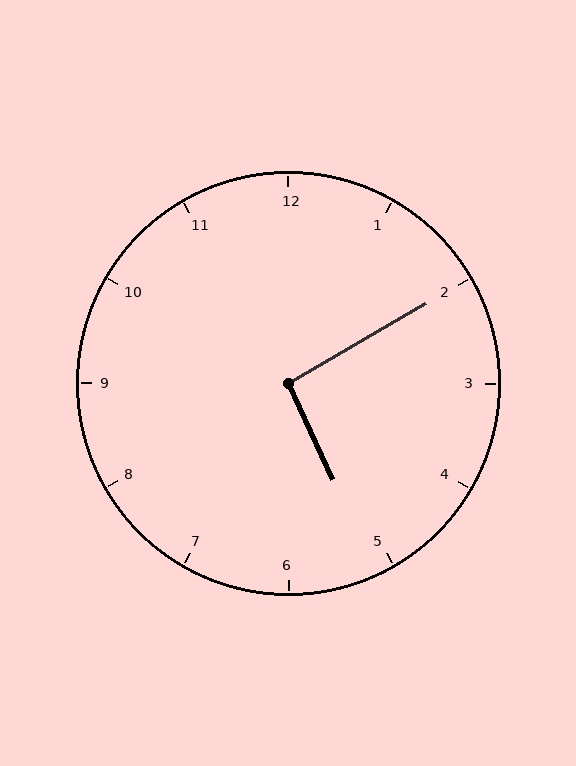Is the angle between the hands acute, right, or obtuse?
It is right.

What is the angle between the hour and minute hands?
Approximately 95 degrees.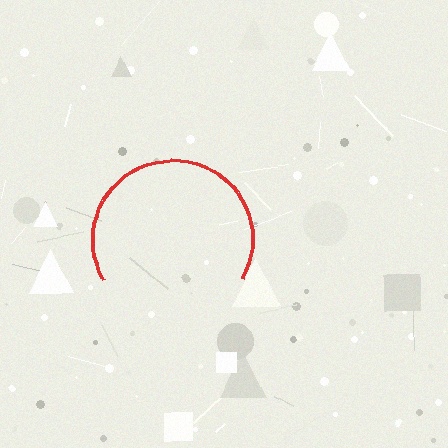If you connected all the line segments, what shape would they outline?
They would outline a circle.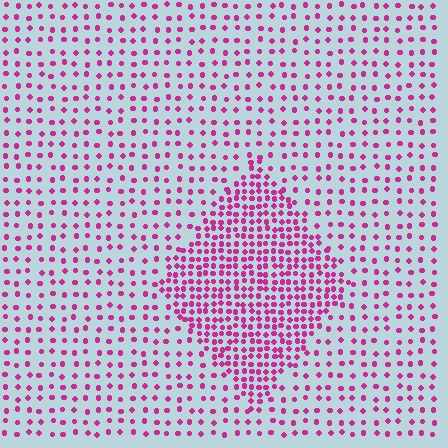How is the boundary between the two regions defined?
The boundary is defined by a change in element density (approximately 2.4x ratio). All elements are the same color, size, and shape.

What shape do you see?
I see a diamond.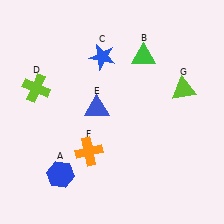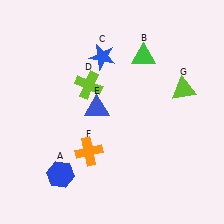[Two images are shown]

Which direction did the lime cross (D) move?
The lime cross (D) moved right.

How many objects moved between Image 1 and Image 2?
1 object moved between the two images.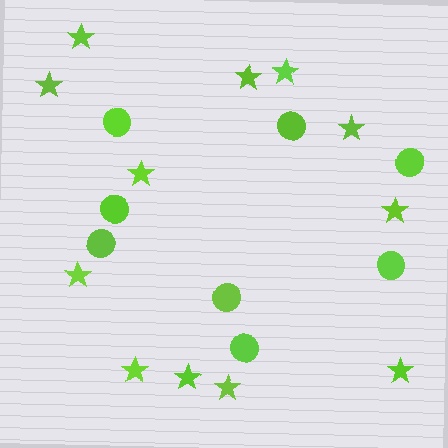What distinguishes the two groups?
There are 2 groups: one group of circles (8) and one group of stars (12).